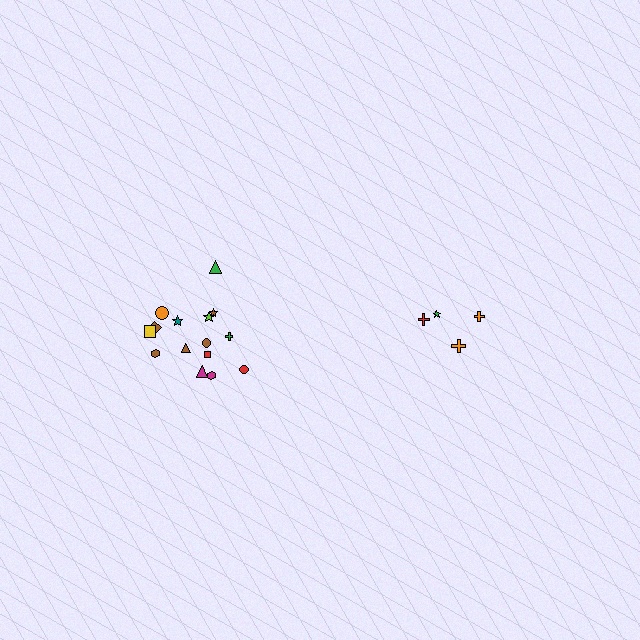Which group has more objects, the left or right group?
The left group.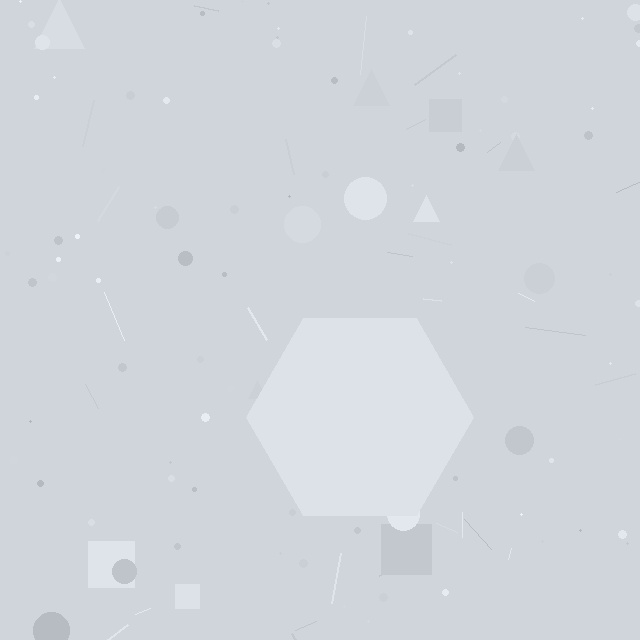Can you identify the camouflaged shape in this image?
The camouflaged shape is a hexagon.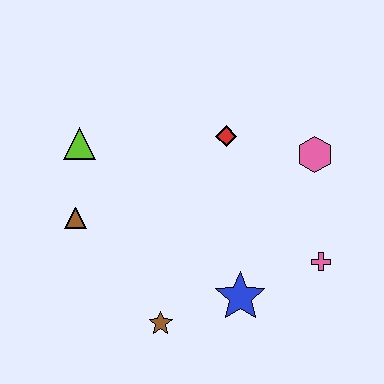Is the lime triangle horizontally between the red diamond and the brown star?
No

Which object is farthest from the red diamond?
The brown star is farthest from the red diamond.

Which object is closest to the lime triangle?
The brown triangle is closest to the lime triangle.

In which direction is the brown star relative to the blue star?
The brown star is to the left of the blue star.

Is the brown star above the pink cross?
No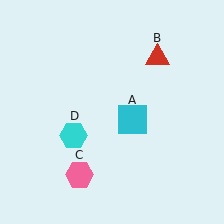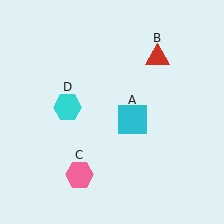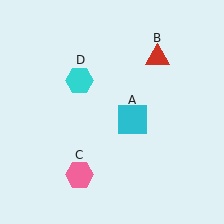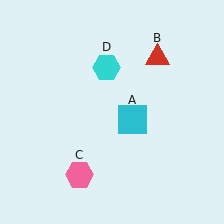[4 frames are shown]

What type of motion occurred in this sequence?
The cyan hexagon (object D) rotated clockwise around the center of the scene.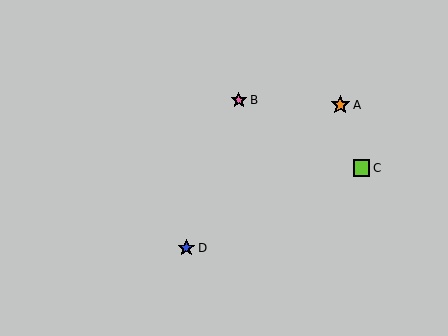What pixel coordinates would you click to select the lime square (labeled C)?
Click at (361, 168) to select the lime square C.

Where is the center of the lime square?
The center of the lime square is at (361, 168).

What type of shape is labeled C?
Shape C is a lime square.